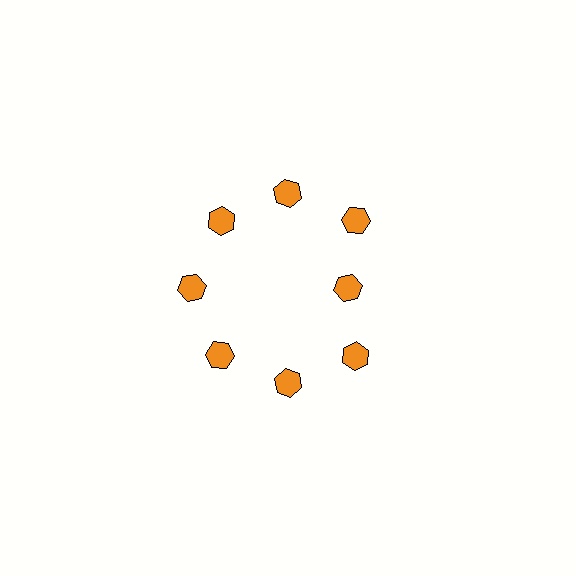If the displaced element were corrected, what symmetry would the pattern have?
It would have 8-fold rotational symmetry — the pattern would map onto itself every 45 degrees.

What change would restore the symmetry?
The symmetry would be restored by moving it outward, back onto the ring so that all 8 hexagons sit at equal angles and equal distance from the center.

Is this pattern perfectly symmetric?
No. The 8 orange hexagons are arranged in a ring, but one element near the 3 o'clock position is pulled inward toward the center, breaking the 8-fold rotational symmetry.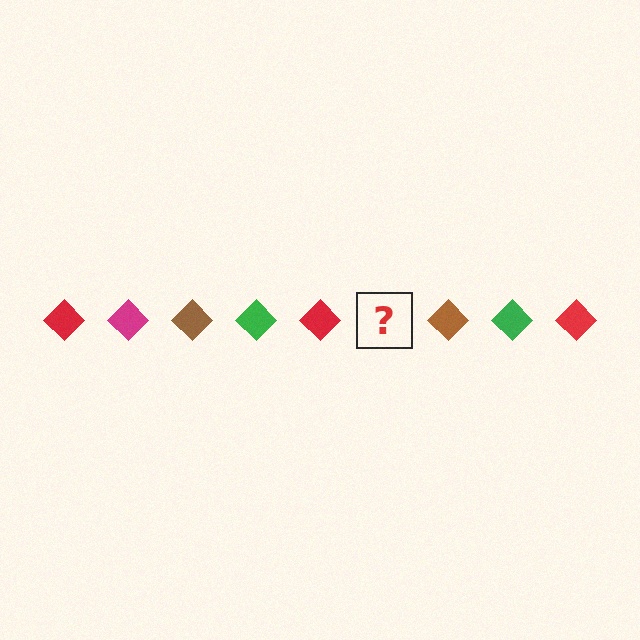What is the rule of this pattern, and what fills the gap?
The rule is that the pattern cycles through red, magenta, brown, green diamonds. The gap should be filled with a magenta diamond.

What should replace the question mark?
The question mark should be replaced with a magenta diamond.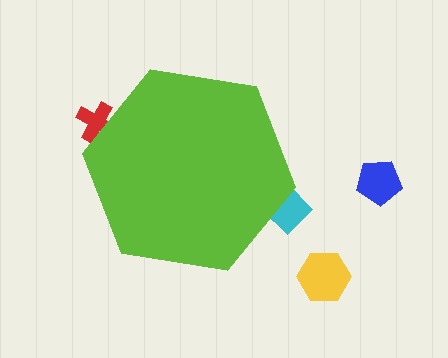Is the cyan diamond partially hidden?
Yes, the cyan diamond is partially hidden behind the lime hexagon.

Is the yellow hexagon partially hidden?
No, the yellow hexagon is fully visible.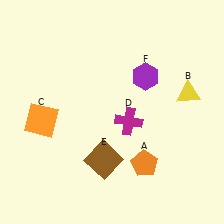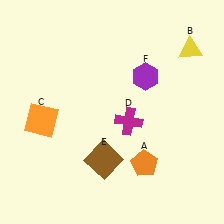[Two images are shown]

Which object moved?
The yellow triangle (B) moved up.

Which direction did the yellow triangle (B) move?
The yellow triangle (B) moved up.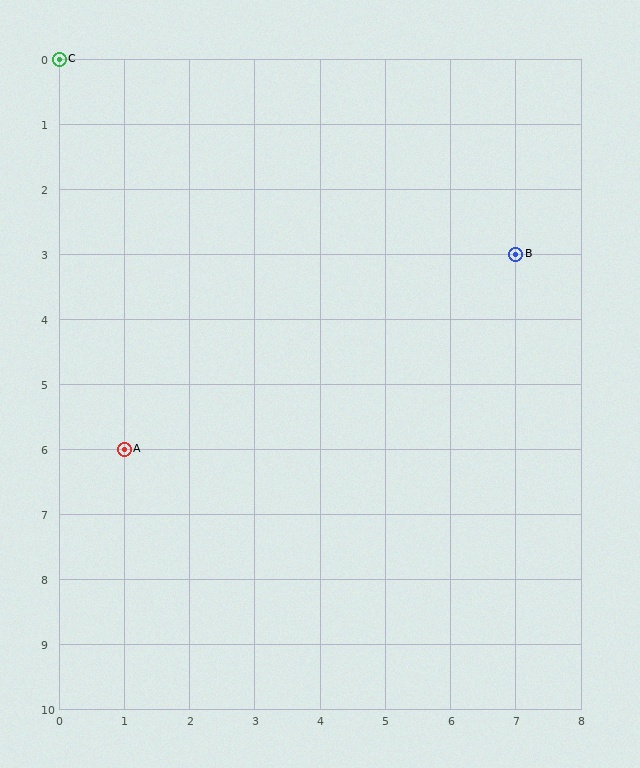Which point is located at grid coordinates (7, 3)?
Point B is at (7, 3).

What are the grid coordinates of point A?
Point A is at grid coordinates (1, 6).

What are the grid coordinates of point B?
Point B is at grid coordinates (7, 3).